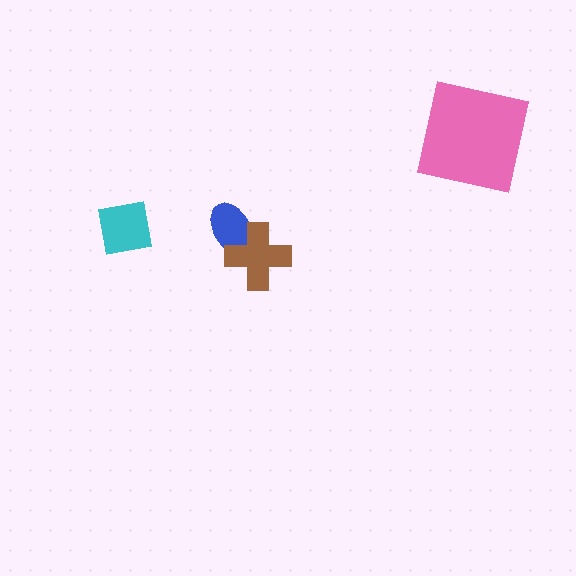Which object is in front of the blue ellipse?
The brown cross is in front of the blue ellipse.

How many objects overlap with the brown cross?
1 object overlaps with the brown cross.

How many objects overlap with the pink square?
0 objects overlap with the pink square.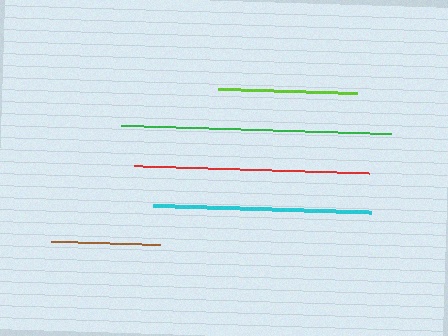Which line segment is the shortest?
The brown line is the shortest at approximately 109 pixels.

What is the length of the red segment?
The red segment is approximately 235 pixels long.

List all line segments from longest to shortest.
From longest to shortest: green, red, cyan, lime, brown.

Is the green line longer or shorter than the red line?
The green line is longer than the red line.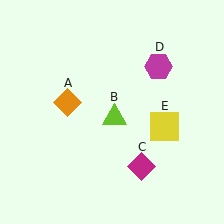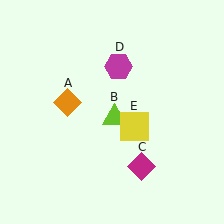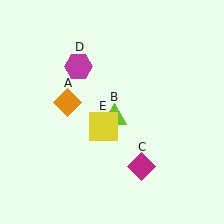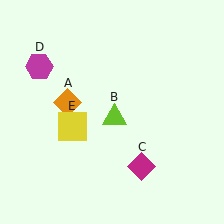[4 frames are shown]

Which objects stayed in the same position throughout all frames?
Orange diamond (object A) and lime triangle (object B) and magenta diamond (object C) remained stationary.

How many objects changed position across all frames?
2 objects changed position: magenta hexagon (object D), yellow square (object E).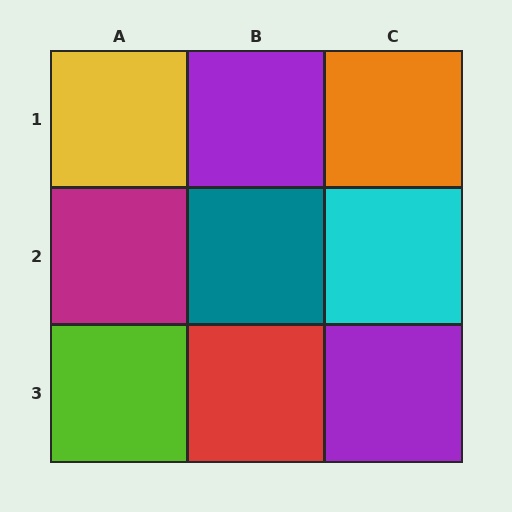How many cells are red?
1 cell is red.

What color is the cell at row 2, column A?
Magenta.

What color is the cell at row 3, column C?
Purple.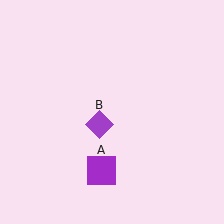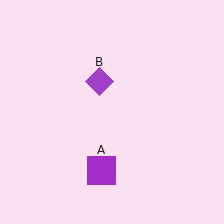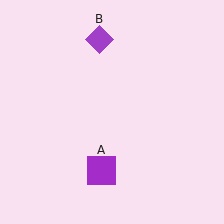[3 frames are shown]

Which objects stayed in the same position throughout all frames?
Purple square (object A) remained stationary.